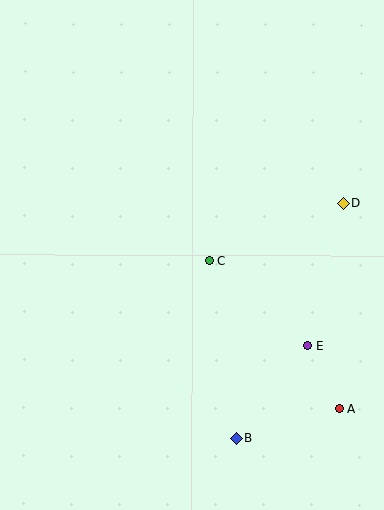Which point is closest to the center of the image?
Point C at (209, 261) is closest to the center.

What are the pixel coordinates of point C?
Point C is at (209, 261).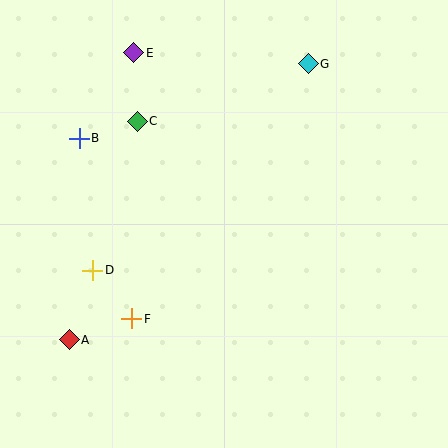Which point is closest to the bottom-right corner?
Point F is closest to the bottom-right corner.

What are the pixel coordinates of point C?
Point C is at (137, 121).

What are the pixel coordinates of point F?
Point F is at (132, 319).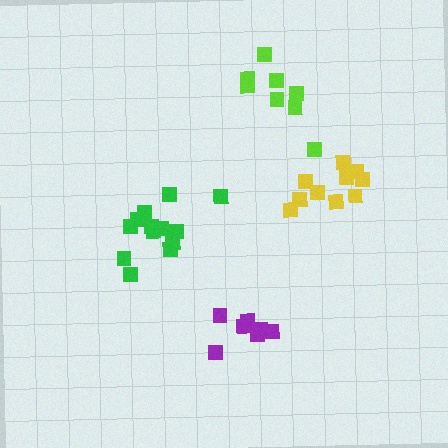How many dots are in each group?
Group 1: 10 dots, Group 2: 7 dots, Group 3: 13 dots, Group 4: 8 dots (38 total).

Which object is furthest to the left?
The green cluster is leftmost.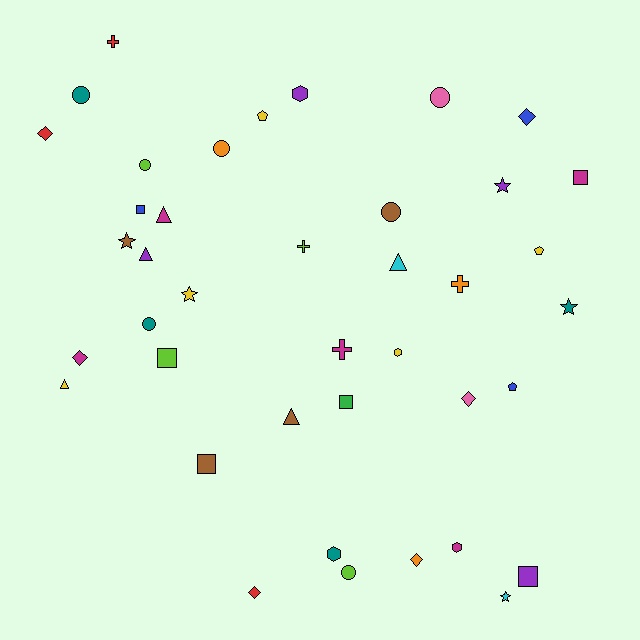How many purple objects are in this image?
There are 4 purple objects.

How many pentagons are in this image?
There are 3 pentagons.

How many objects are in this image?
There are 40 objects.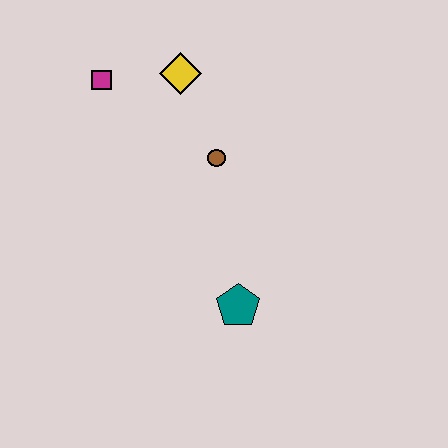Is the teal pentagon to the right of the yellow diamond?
Yes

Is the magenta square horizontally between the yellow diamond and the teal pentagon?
No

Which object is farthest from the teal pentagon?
The magenta square is farthest from the teal pentagon.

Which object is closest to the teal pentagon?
The brown circle is closest to the teal pentagon.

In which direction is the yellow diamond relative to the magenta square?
The yellow diamond is to the right of the magenta square.